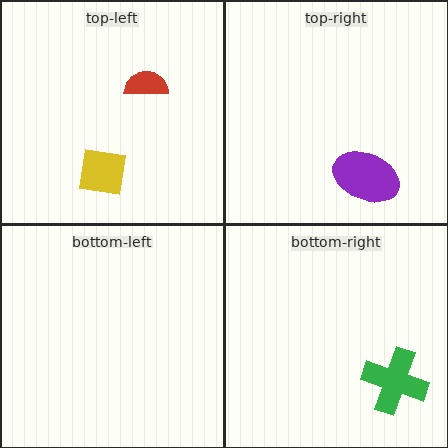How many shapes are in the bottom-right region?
1.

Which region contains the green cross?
The bottom-right region.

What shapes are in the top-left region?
The yellow square, the red semicircle.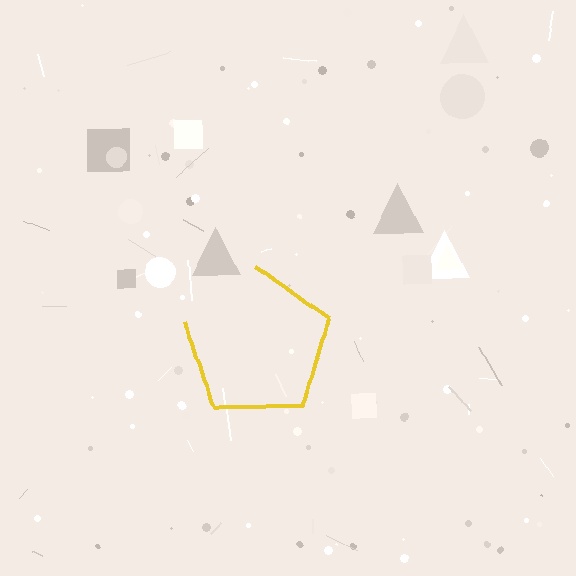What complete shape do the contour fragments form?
The contour fragments form a pentagon.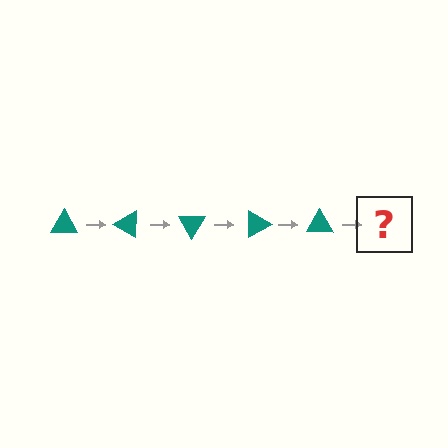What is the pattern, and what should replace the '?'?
The pattern is that the triangle rotates 30 degrees each step. The '?' should be a teal triangle rotated 150 degrees.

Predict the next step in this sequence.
The next step is a teal triangle rotated 150 degrees.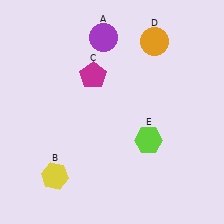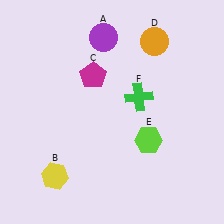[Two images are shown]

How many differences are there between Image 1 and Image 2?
There is 1 difference between the two images.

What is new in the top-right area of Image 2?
A green cross (F) was added in the top-right area of Image 2.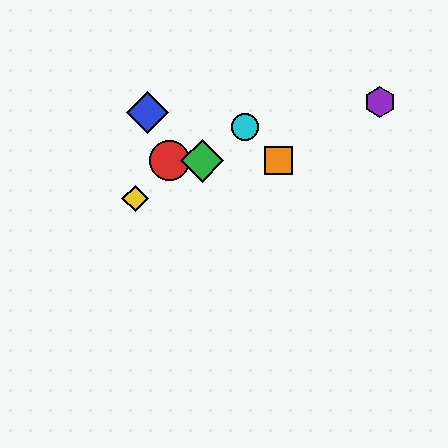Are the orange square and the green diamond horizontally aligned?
Yes, both are at y≈161.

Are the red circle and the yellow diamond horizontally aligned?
No, the red circle is at y≈161 and the yellow diamond is at y≈198.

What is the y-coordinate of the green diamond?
The green diamond is at y≈161.